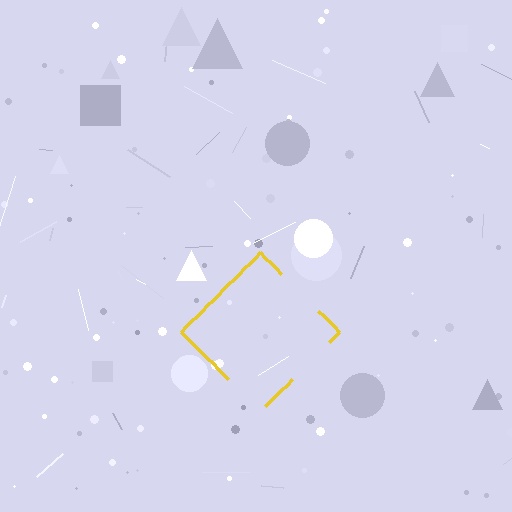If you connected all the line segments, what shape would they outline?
They would outline a diamond.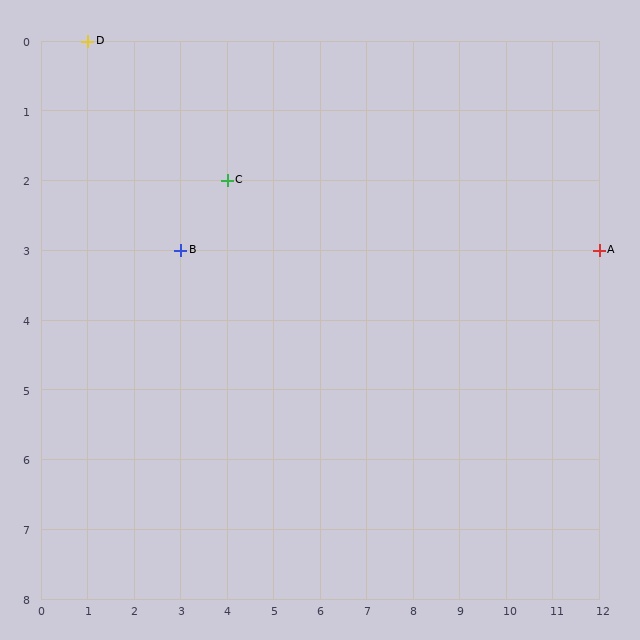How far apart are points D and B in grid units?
Points D and B are 2 columns and 3 rows apart (about 3.6 grid units diagonally).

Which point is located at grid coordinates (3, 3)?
Point B is at (3, 3).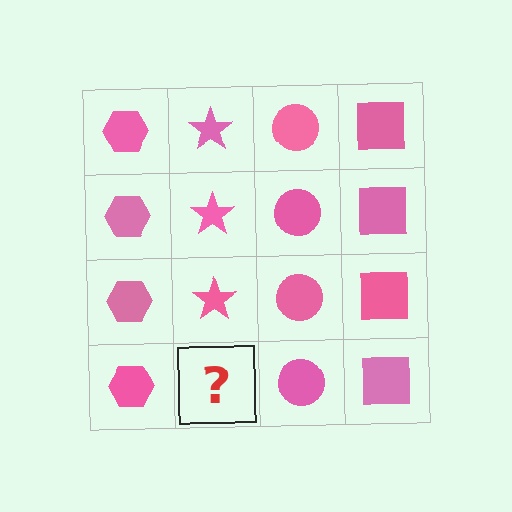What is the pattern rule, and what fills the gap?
The rule is that each column has a consistent shape. The gap should be filled with a pink star.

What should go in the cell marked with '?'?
The missing cell should contain a pink star.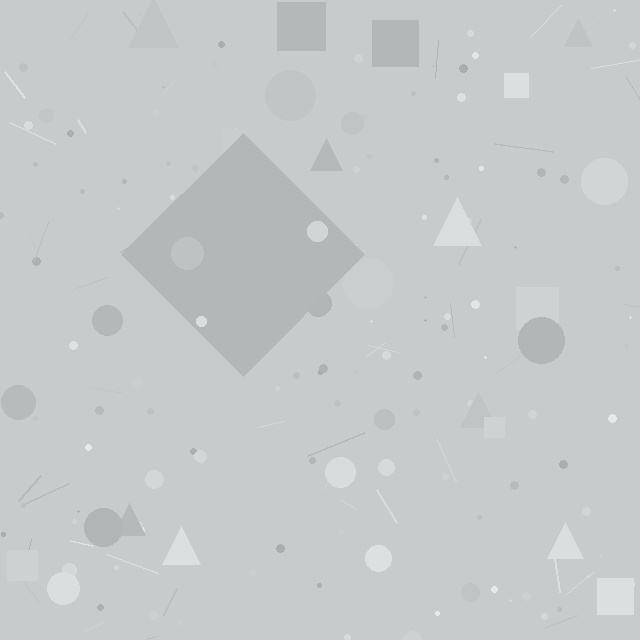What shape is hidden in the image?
A diamond is hidden in the image.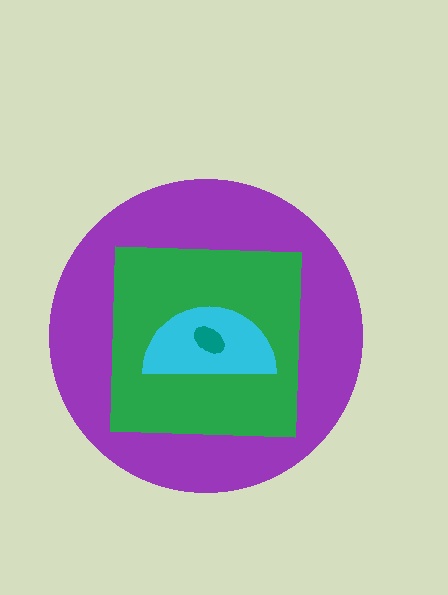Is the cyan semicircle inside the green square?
Yes.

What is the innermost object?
The teal ellipse.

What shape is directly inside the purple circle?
The green square.